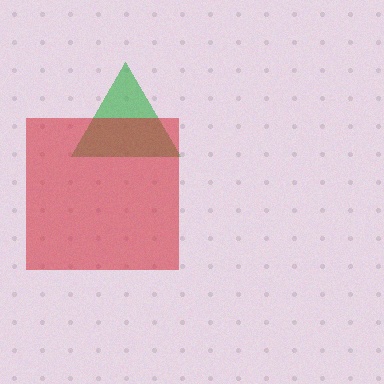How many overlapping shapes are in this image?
There are 2 overlapping shapes in the image.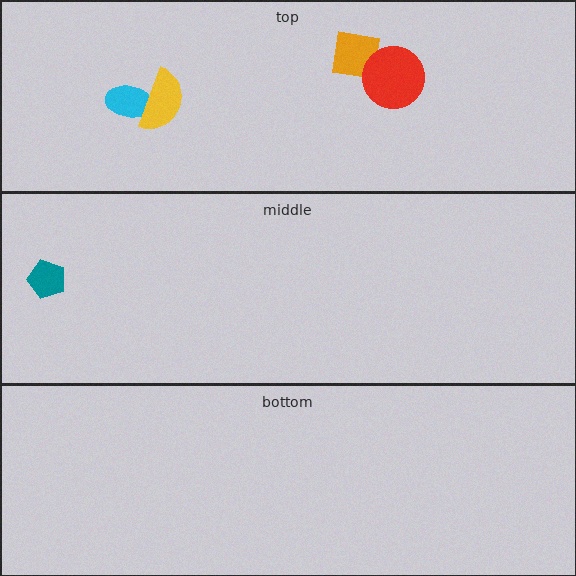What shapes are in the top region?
The orange square, the red circle, the cyan ellipse, the yellow semicircle.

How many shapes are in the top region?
4.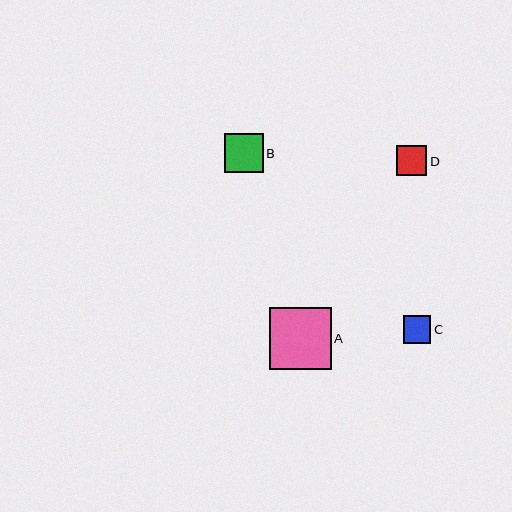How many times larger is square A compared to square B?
Square A is approximately 1.6 times the size of square B.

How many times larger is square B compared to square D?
Square B is approximately 1.3 times the size of square D.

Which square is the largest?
Square A is the largest with a size of approximately 62 pixels.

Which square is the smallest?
Square C is the smallest with a size of approximately 28 pixels.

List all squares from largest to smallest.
From largest to smallest: A, B, D, C.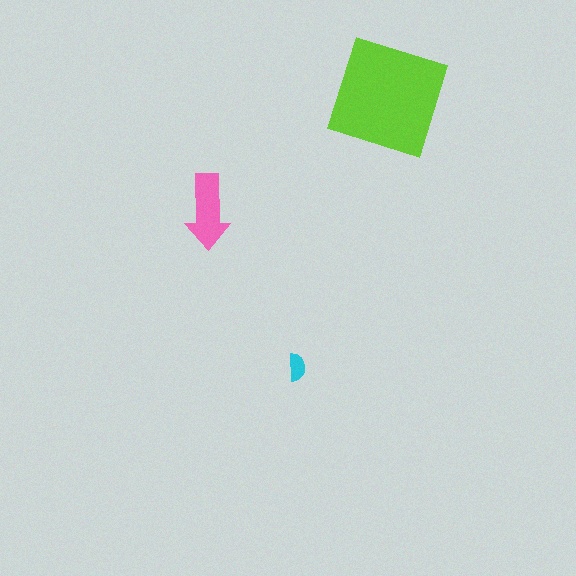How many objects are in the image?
There are 3 objects in the image.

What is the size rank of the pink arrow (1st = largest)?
2nd.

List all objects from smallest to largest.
The cyan semicircle, the pink arrow, the lime square.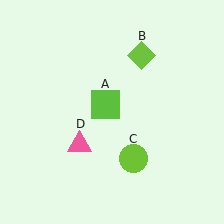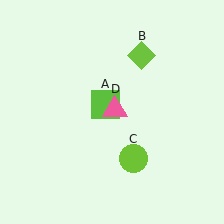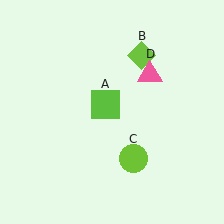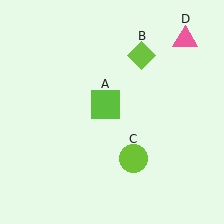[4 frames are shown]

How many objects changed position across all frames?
1 object changed position: pink triangle (object D).